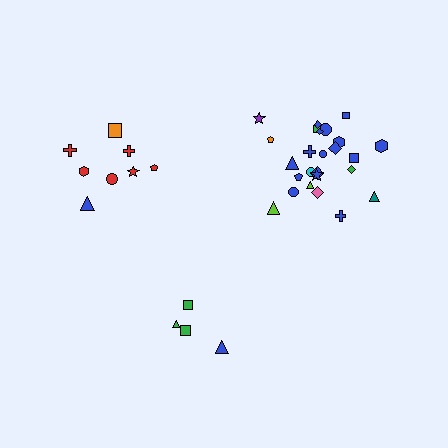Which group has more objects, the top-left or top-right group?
The top-right group.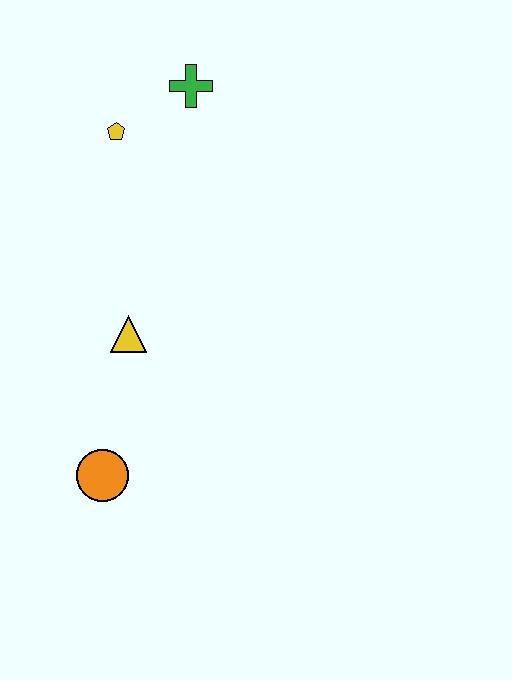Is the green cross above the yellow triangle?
Yes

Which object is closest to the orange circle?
The yellow triangle is closest to the orange circle.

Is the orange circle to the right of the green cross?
No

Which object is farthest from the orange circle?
The green cross is farthest from the orange circle.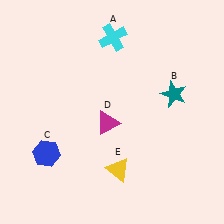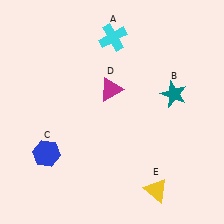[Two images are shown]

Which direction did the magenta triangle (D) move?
The magenta triangle (D) moved up.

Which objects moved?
The objects that moved are: the magenta triangle (D), the yellow triangle (E).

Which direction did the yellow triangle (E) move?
The yellow triangle (E) moved right.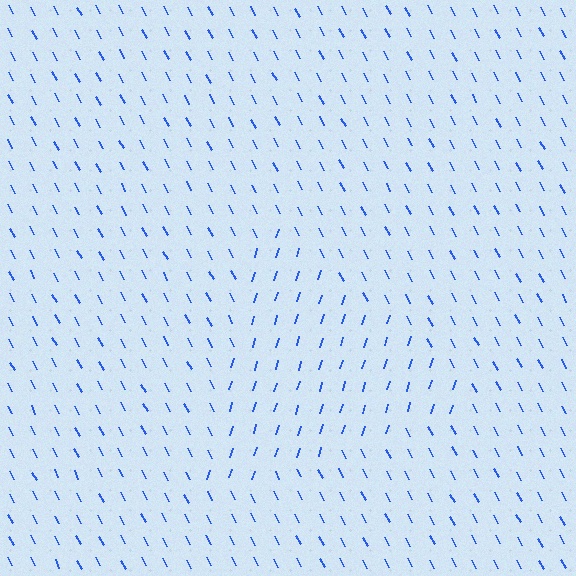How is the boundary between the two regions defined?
The boundary is defined purely by a change in line orientation (approximately 45 degrees difference). All lines are the same color and thickness.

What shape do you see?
I see a triangle.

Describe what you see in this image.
The image is filled with small blue line segments. A triangle region in the image has lines oriented differently from the surrounding lines, creating a visible texture boundary.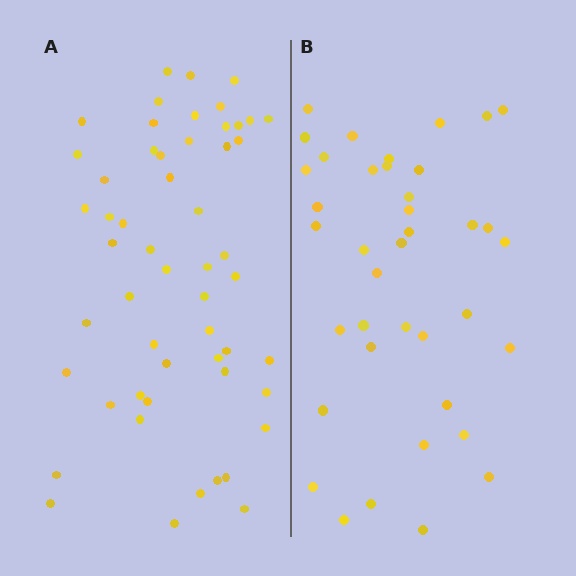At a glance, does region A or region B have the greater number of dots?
Region A (the left region) has more dots.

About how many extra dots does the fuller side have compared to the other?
Region A has approximately 15 more dots than region B.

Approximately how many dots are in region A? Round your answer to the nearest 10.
About 50 dots. (The exact count is 54, which rounds to 50.)